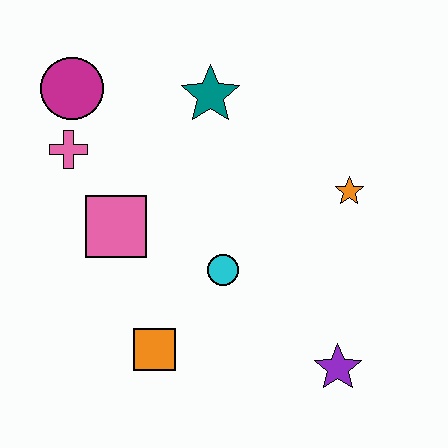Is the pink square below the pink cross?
Yes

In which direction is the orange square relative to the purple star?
The orange square is to the left of the purple star.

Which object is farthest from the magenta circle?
The purple star is farthest from the magenta circle.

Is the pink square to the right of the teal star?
No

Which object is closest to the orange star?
The cyan circle is closest to the orange star.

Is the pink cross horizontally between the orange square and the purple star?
No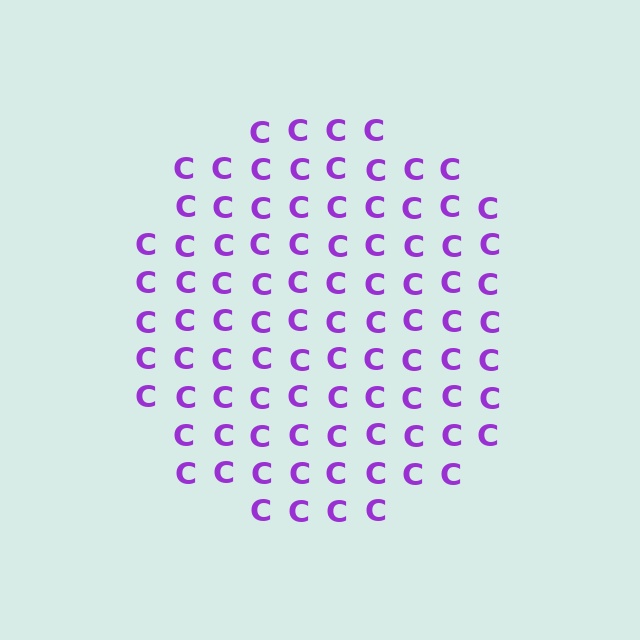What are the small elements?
The small elements are letter C's.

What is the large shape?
The large shape is a circle.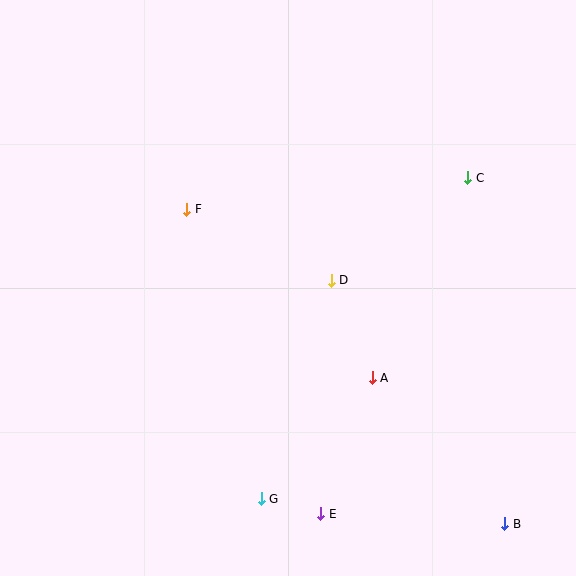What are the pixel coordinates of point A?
Point A is at (372, 378).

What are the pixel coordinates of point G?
Point G is at (261, 499).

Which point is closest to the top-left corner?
Point F is closest to the top-left corner.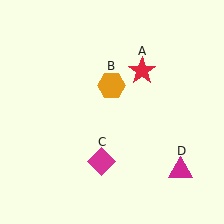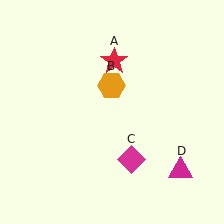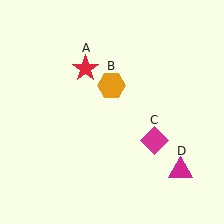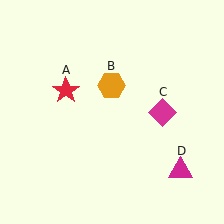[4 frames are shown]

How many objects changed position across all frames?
2 objects changed position: red star (object A), magenta diamond (object C).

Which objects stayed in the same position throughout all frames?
Orange hexagon (object B) and magenta triangle (object D) remained stationary.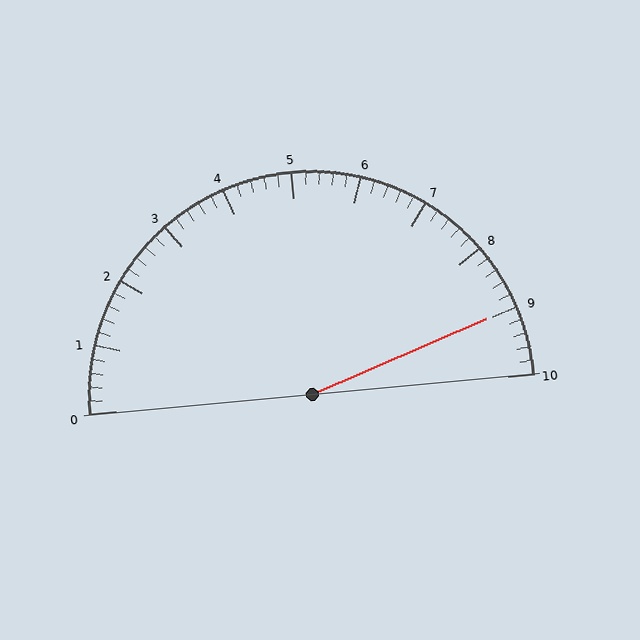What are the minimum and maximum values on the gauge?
The gauge ranges from 0 to 10.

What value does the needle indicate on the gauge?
The needle indicates approximately 9.0.